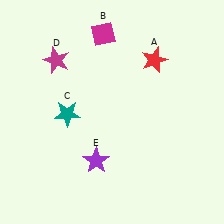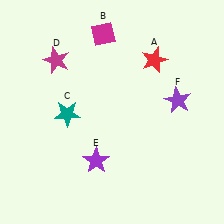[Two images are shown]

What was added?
A purple star (F) was added in Image 2.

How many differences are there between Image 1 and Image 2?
There is 1 difference between the two images.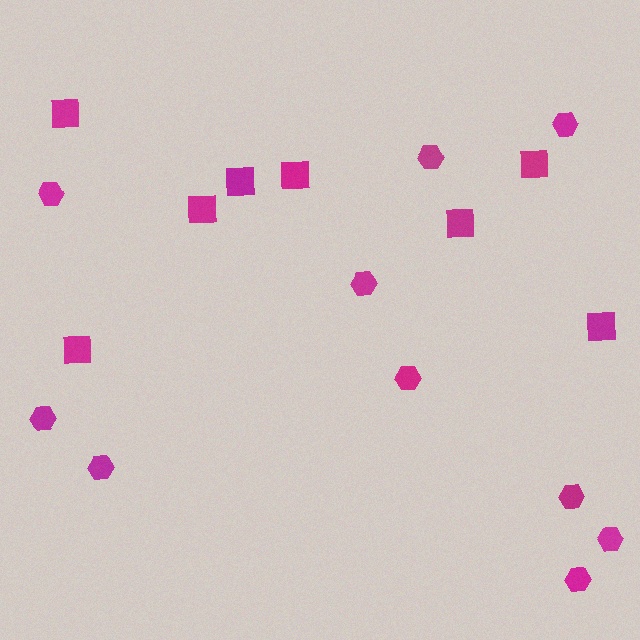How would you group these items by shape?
There are 2 groups: one group of hexagons (10) and one group of squares (8).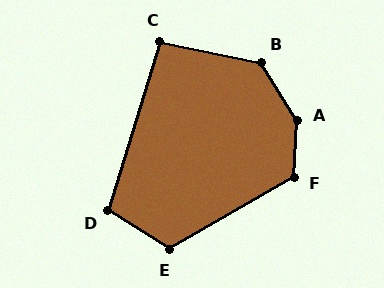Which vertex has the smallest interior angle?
C, at approximately 96 degrees.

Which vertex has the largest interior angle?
A, at approximately 146 degrees.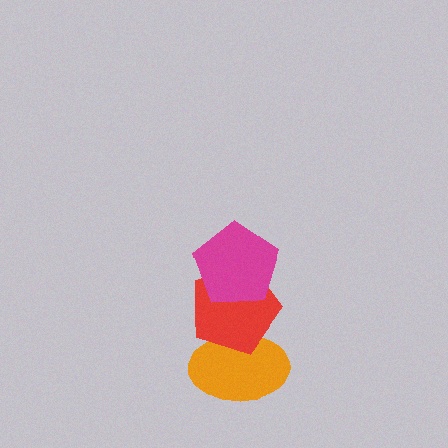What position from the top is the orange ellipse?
The orange ellipse is 3rd from the top.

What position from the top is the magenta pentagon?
The magenta pentagon is 1st from the top.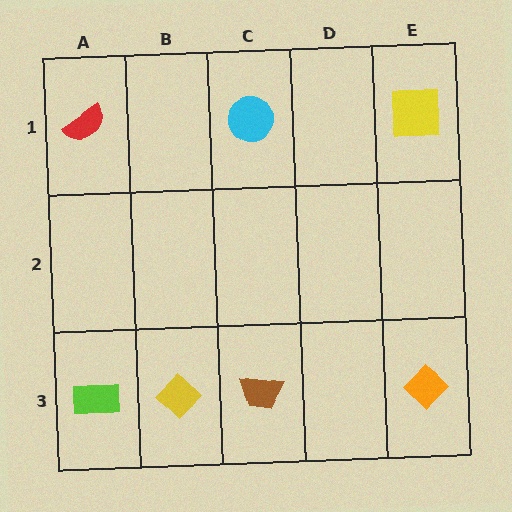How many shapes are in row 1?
3 shapes.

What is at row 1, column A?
A red semicircle.